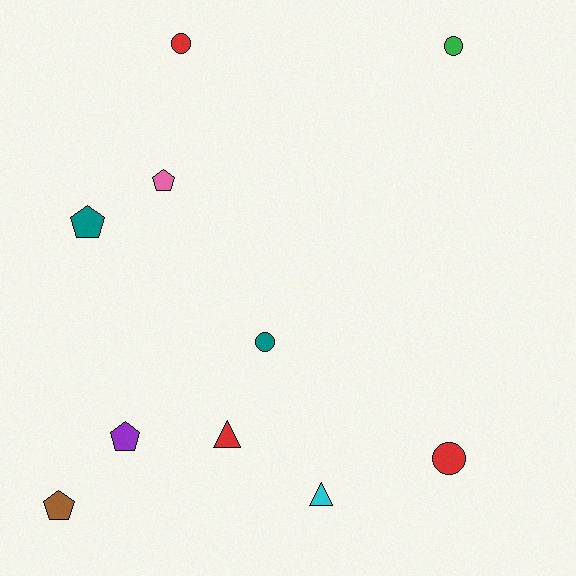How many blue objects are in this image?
There are no blue objects.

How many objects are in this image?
There are 10 objects.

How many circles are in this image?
There are 4 circles.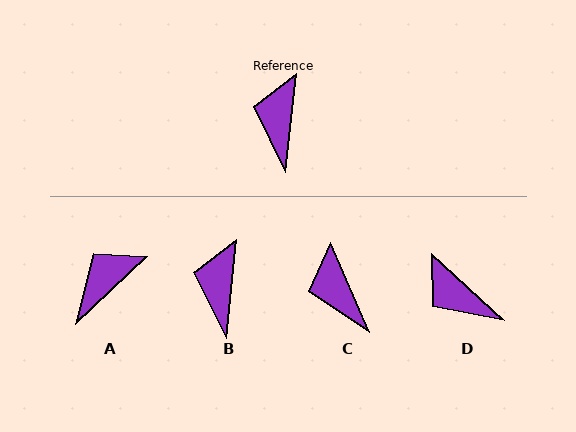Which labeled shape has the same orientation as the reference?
B.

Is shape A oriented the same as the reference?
No, it is off by about 40 degrees.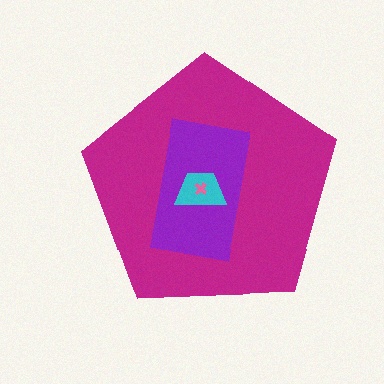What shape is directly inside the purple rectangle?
The cyan trapezoid.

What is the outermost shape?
The magenta pentagon.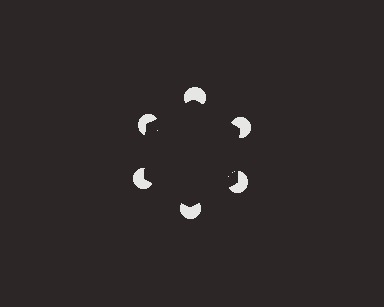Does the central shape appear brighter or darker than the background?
It typically appears slightly darker than the background, even though no actual brightness change is drawn.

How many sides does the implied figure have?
6 sides.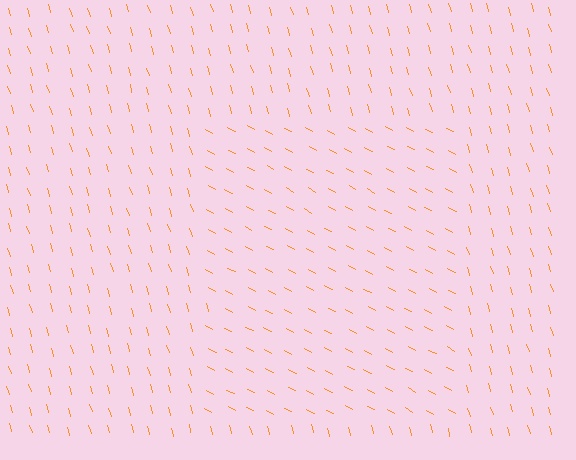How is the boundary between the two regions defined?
The boundary is defined purely by a change in line orientation (approximately 45 degrees difference). All lines are the same color and thickness.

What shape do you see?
I see a rectangle.